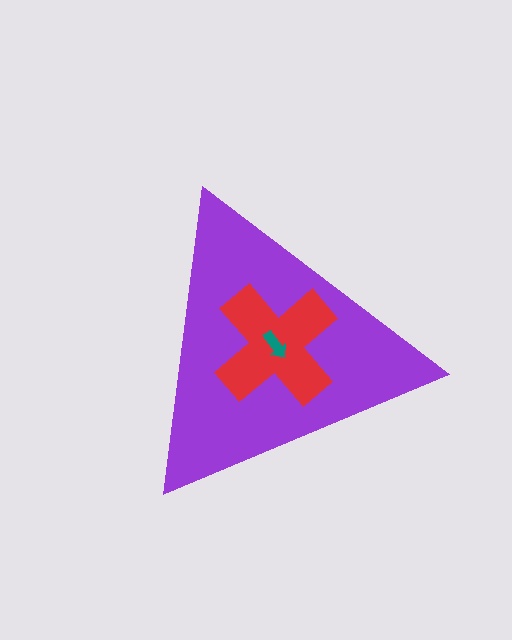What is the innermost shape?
The teal arrow.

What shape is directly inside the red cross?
The teal arrow.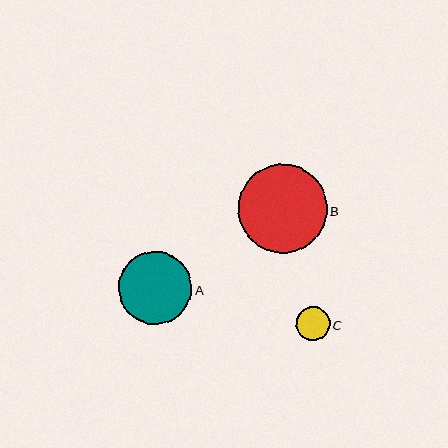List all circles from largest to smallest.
From largest to smallest: B, A, C.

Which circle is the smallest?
Circle C is the smallest with a size of approximately 34 pixels.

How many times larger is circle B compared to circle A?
Circle B is approximately 1.2 times the size of circle A.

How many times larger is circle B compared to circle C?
Circle B is approximately 2.6 times the size of circle C.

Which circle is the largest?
Circle B is the largest with a size of approximately 89 pixels.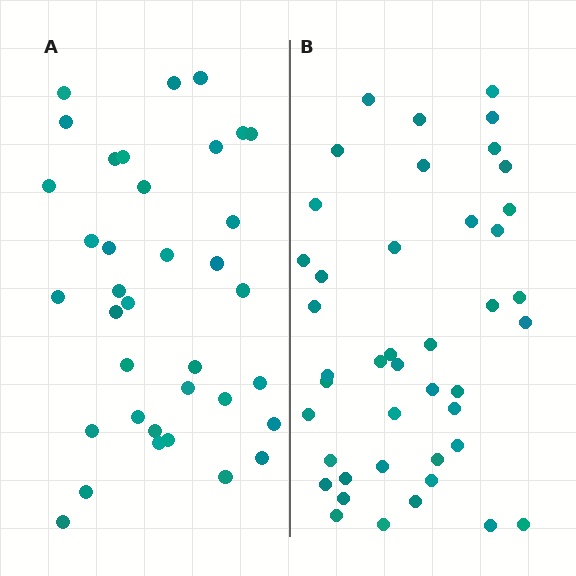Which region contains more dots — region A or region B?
Region B (the right region) has more dots.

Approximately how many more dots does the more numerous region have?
Region B has roughly 8 or so more dots than region A.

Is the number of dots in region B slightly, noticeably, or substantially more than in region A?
Region B has only slightly more — the two regions are fairly close. The ratio is roughly 1.2 to 1.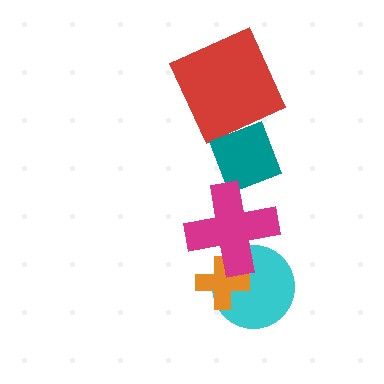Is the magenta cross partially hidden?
No, no other shape covers it.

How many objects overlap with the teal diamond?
2 objects overlap with the teal diamond.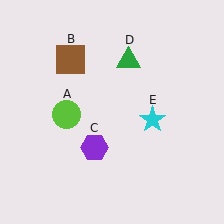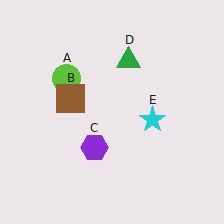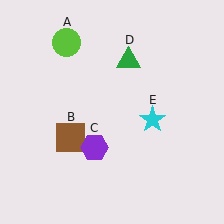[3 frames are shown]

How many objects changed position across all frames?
2 objects changed position: lime circle (object A), brown square (object B).